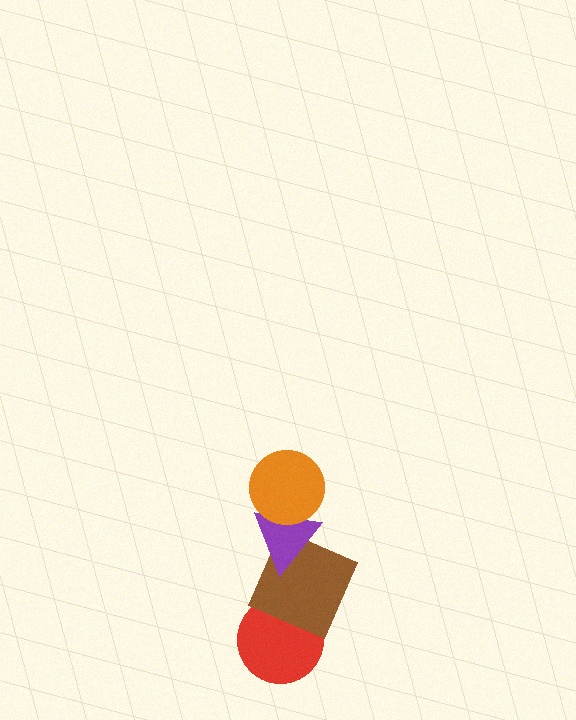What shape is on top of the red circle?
The brown square is on top of the red circle.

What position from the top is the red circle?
The red circle is 4th from the top.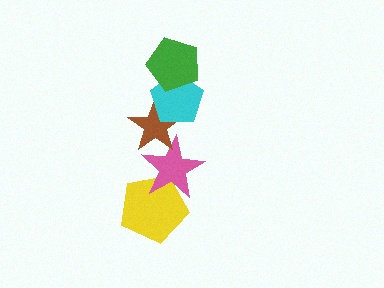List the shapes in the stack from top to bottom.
From top to bottom: the green pentagon, the cyan pentagon, the brown star, the pink star, the yellow pentagon.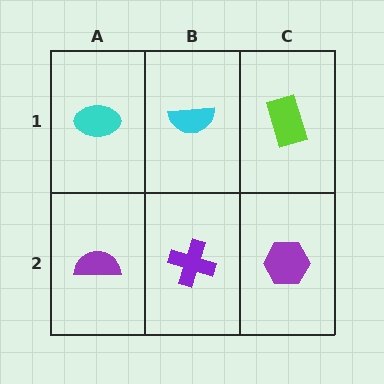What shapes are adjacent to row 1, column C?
A purple hexagon (row 2, column C), a cyan semicircle (row 1, column B).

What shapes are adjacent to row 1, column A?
A purple semicircle (row 2, column A), a cyan semicircle (row 1, column B).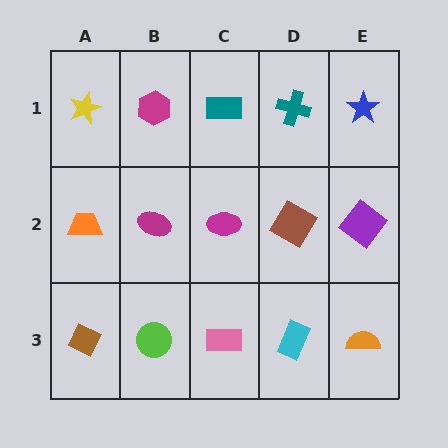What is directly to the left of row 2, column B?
An orange trapezoid.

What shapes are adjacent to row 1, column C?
A magenta ellipse (row 2, column C), a magenta hexagon (row 1, column B), a teal cross (row 1, column D).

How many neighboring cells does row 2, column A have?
3.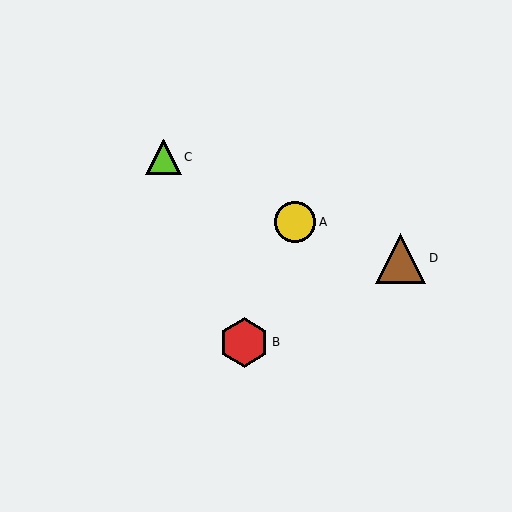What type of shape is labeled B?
Shape B is a red hexagon.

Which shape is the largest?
The brown triangle (labeled D) is the largest.